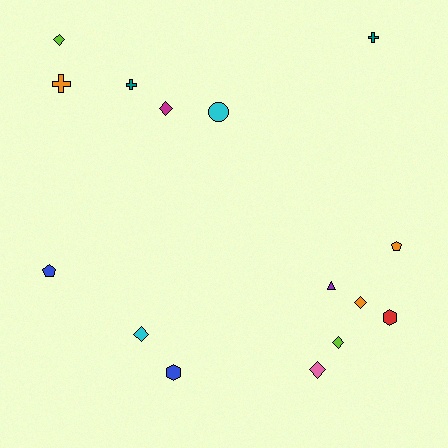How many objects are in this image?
There are 15 objects.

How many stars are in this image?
There are no stars.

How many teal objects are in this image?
There are 2 teal objects.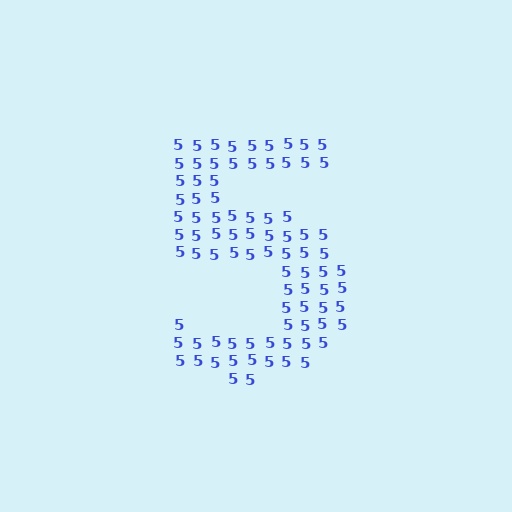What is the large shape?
The large shape is the digit 5.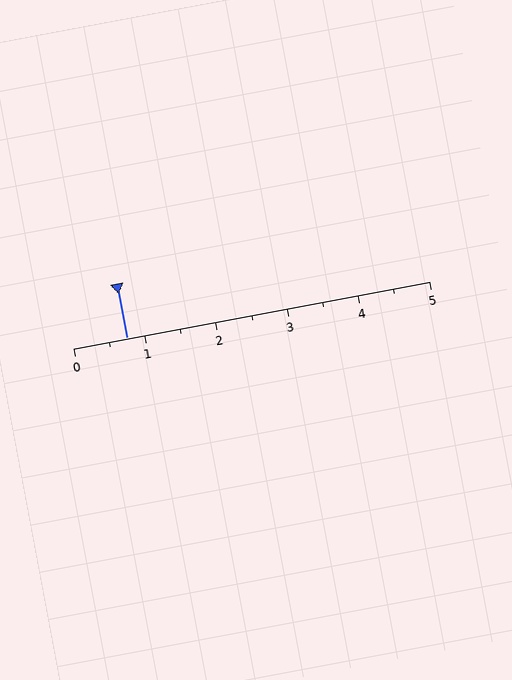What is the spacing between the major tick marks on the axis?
The major ticks are spaced 1 apart.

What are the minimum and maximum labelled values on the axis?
The axis runs from 0 to 5.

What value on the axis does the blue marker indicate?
The marker indicates approximately 0.8.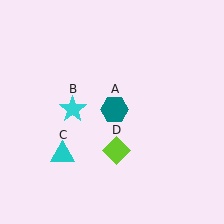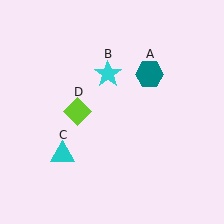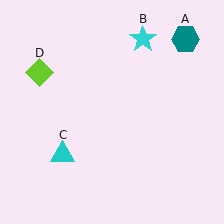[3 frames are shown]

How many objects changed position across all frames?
3 objects changed position: teal hexagon (object A), cyan star (object B), lime diamond (object D).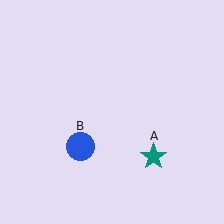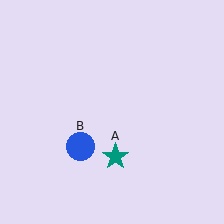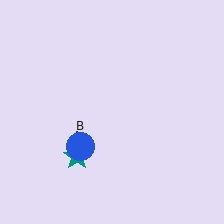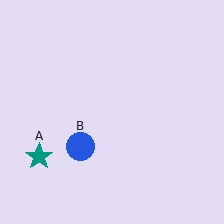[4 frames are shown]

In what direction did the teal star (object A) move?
The teal star (object A) moved left.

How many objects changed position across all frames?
1 object changed position: teal star (object A).